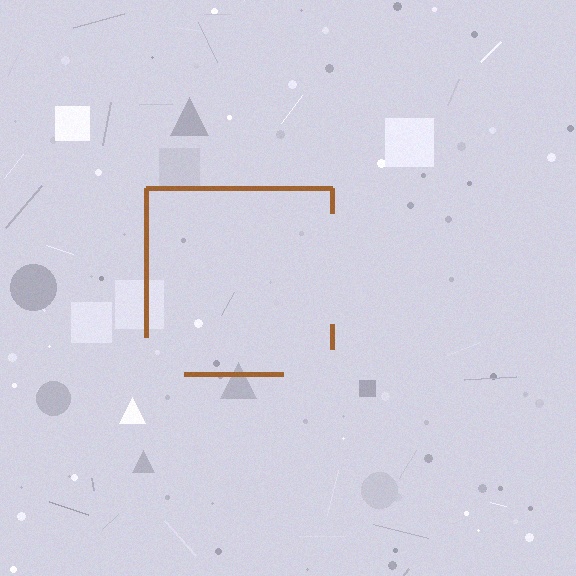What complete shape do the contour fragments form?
The contour fragments form a square.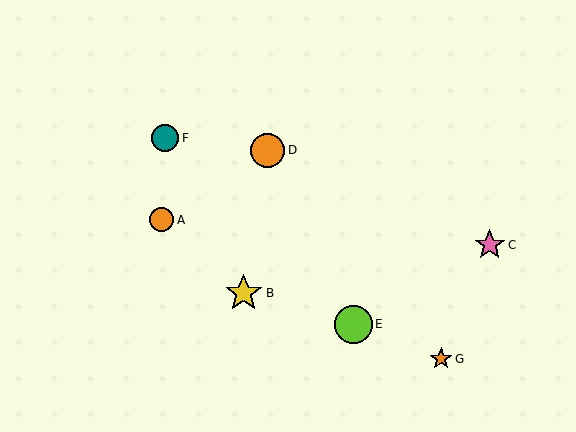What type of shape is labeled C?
Shape C is a pink star.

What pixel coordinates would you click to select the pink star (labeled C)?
Click at (490, 245) to select the pink star C.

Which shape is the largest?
The lime circle (labeled E) is the largest.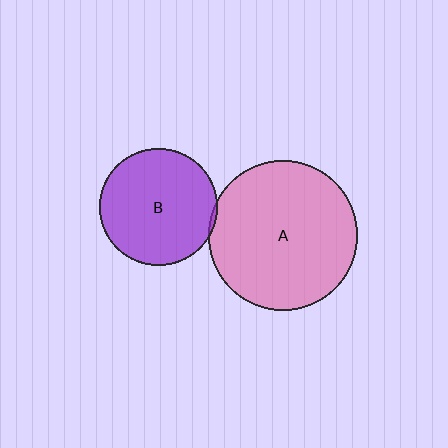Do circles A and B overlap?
Yes.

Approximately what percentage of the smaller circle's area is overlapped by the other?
Approximately 5%.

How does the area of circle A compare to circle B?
Approximately 1.6 times.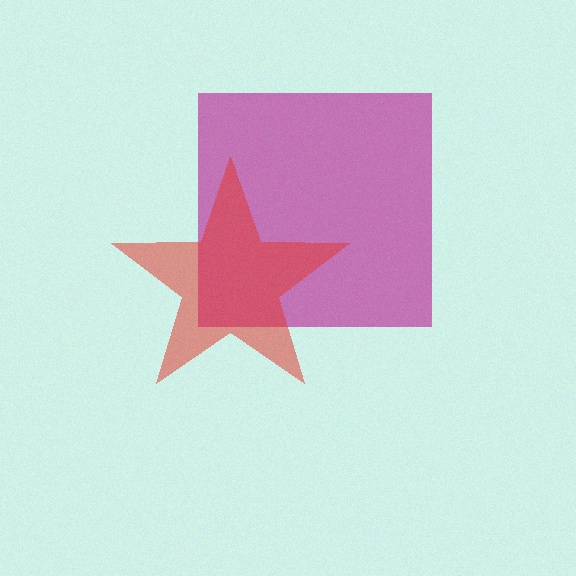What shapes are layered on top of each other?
The layered shapes are: a magenta square, a red star.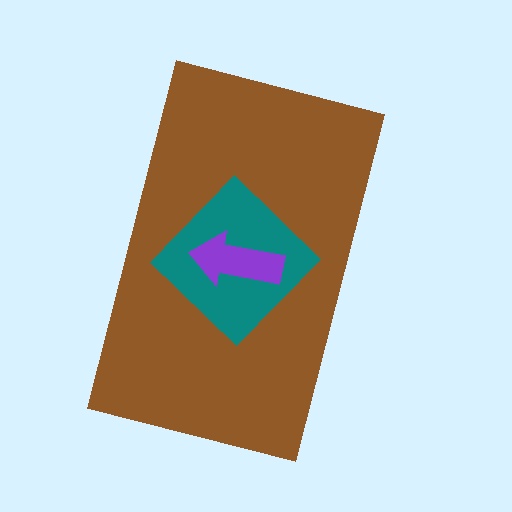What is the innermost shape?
The purple arrow.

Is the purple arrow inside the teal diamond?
Yes.